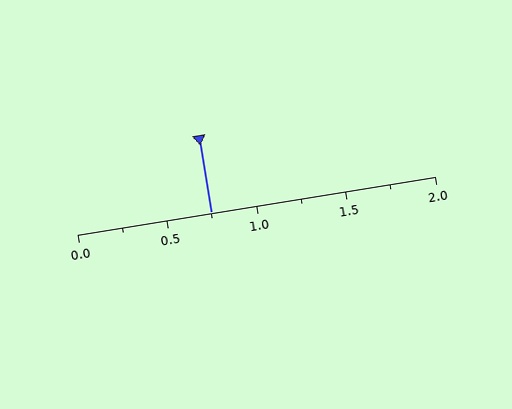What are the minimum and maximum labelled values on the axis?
The axis runs from 0.0 to 2.0.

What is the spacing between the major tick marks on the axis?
The major ticks are spaced 0.5 apart.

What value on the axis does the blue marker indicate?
The marker indicates approximately 0.75.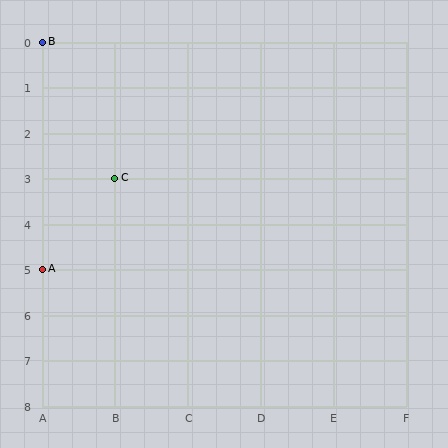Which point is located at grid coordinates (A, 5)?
Point A is at (A, 5).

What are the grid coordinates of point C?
Point C is at grid coordinates (B, 3).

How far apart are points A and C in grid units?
Points A and C are 1 column and 2 rows apart (about 2.2 grid units diagonally).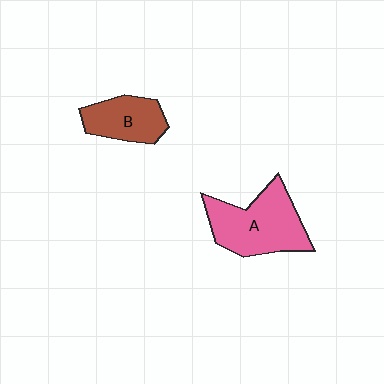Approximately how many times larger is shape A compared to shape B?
Approximately 1.6 times.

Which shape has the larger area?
Shape A (pink).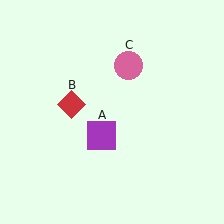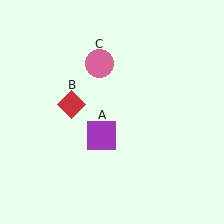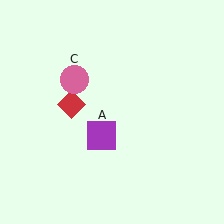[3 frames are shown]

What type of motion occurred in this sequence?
The pink circle (object C) rotated counterclockwise around the center of the scene.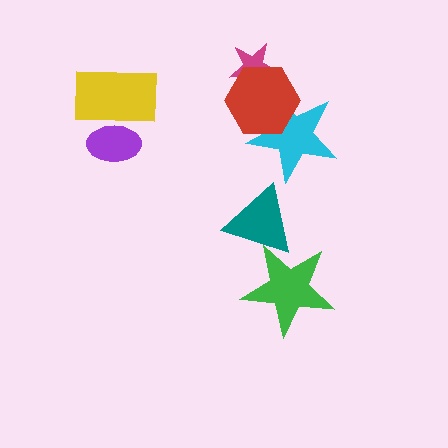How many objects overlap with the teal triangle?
1 object overlaps with the teal triangle.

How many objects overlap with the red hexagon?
2 objects overlap with the red hexagon.